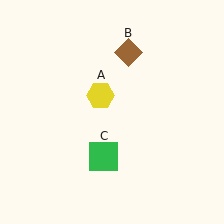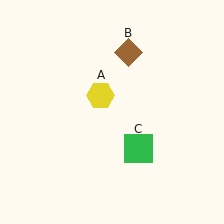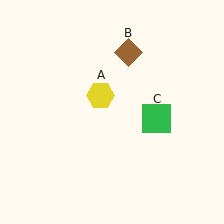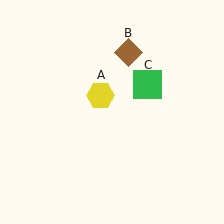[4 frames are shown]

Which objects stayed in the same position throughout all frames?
Yellow hexagon (object A) and brown diamond (object B) remained stationary.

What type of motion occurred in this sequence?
The green square (object C) rotated counterclockwise around the center of the scene.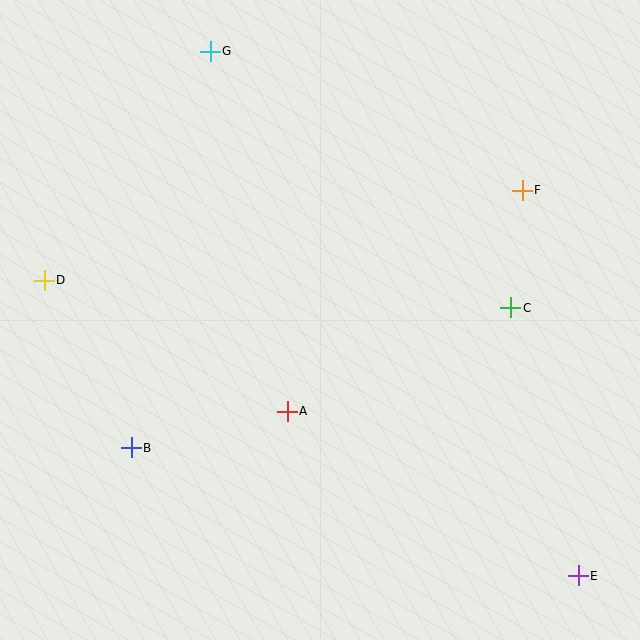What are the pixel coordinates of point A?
Point A is at (287, 411).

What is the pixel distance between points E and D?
The distance between E and D is 611 pixels.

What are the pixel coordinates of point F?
Point F is at (522, 190).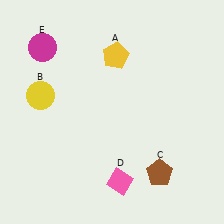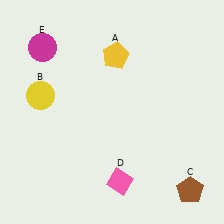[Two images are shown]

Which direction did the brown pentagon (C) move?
The brown pentagon (C) moved right.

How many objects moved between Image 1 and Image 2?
1 object moved between the two images.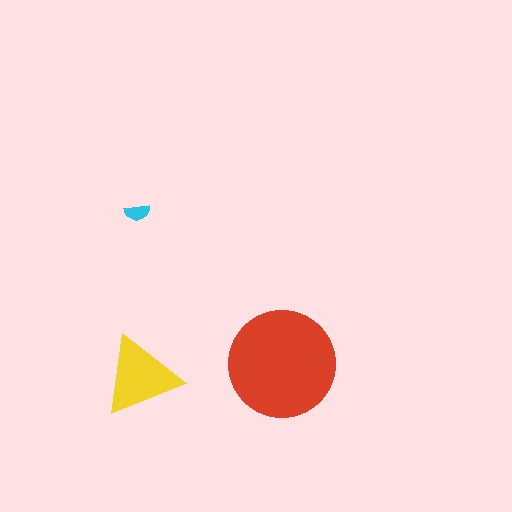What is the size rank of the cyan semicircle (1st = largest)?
3rd.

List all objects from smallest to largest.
The cyan semicircle, the yellow triangle, the red circle.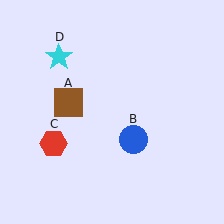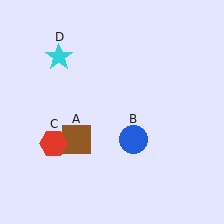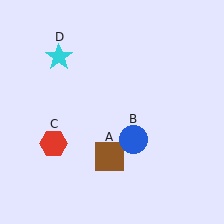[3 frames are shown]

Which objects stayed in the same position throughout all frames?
Blue circle (object B) and red hexagon (object C) and cyan star (object D) remained stationary.